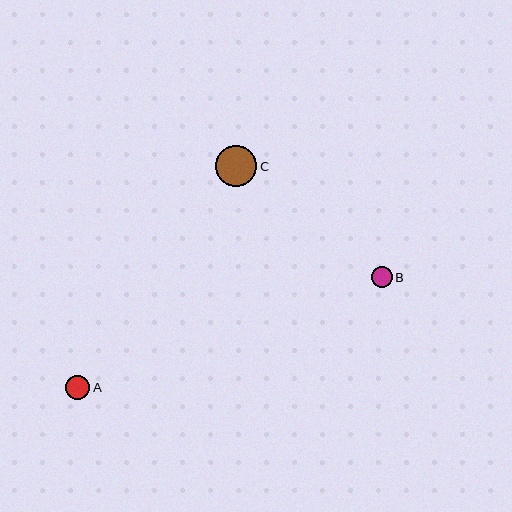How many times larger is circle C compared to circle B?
Circle C is approximately 2.0 times the size of circle B.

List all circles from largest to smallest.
From largest to smallest: C, A, B.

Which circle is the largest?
Circle C is the largest with a size of approximately 41 pixels.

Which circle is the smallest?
Circle B is the smallest with a size of approximately 21 pixels.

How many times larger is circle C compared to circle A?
Circle C is approximately 1.7 times the size of circle A.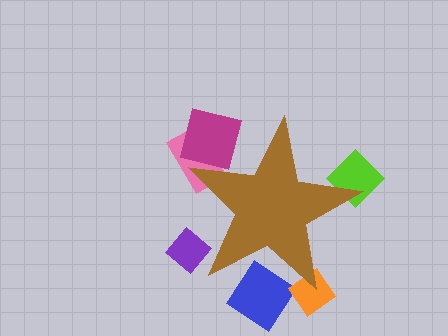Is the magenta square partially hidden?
Yes, the magenta square is partially hidden behind the brown star.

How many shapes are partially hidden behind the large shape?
6 shapes are partially hidden.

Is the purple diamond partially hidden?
Yes, the purple diamond is partially hidden behind the brown star.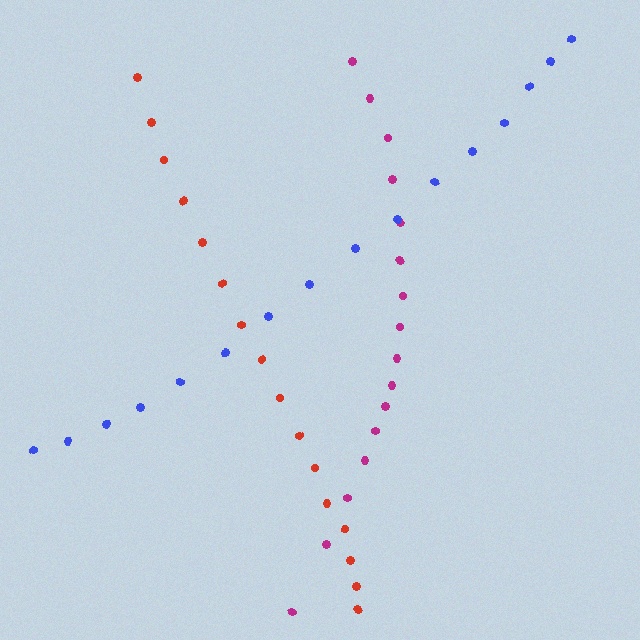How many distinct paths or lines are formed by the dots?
There are 3 distinct paths.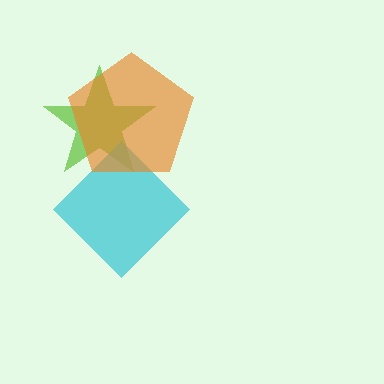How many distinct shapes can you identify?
There are 3 distinct shapes: a lime star, a cyan diamond, an orange pentagon.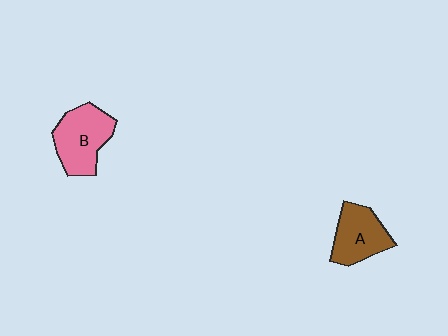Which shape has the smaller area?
Shape A (brown).